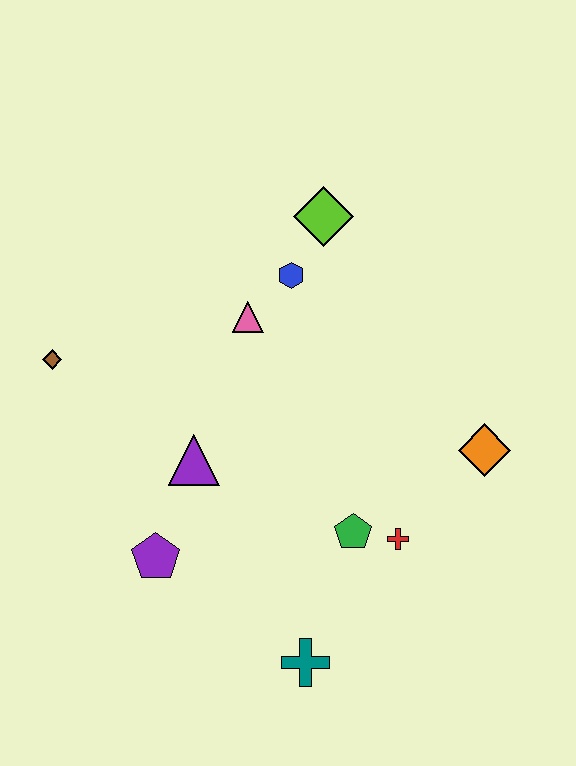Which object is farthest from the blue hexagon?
The teal cross is farthest from the blue hexagon.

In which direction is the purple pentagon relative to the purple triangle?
The purple pentagon is below the purple triangle.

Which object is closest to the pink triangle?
The blue hexagon is closest to the pink triangle.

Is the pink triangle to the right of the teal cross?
No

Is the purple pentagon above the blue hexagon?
No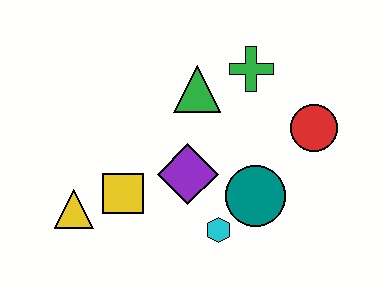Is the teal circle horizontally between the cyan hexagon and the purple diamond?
No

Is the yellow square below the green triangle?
Yes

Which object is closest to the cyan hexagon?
The teal circle is closest to the cyan hexagon.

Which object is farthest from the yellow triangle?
The red circle is farthest from the yellow triangle.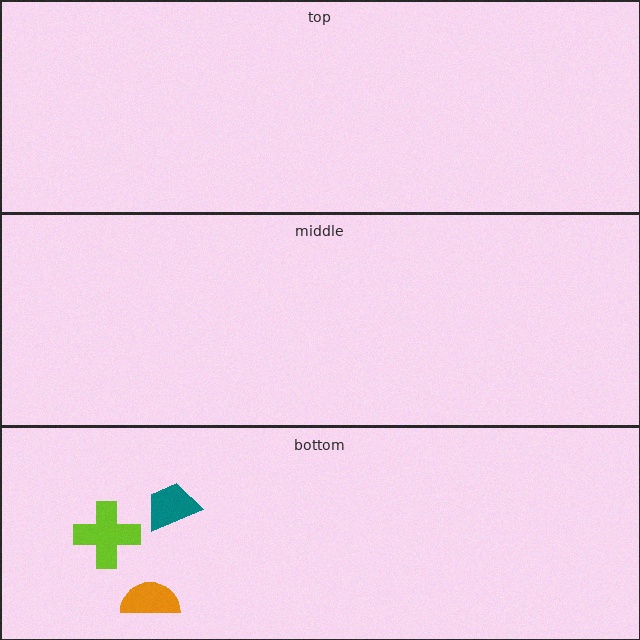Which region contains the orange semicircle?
The bottom region.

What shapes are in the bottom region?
The orange semicircle, the lime cross, the teal trapezoid.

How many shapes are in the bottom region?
3.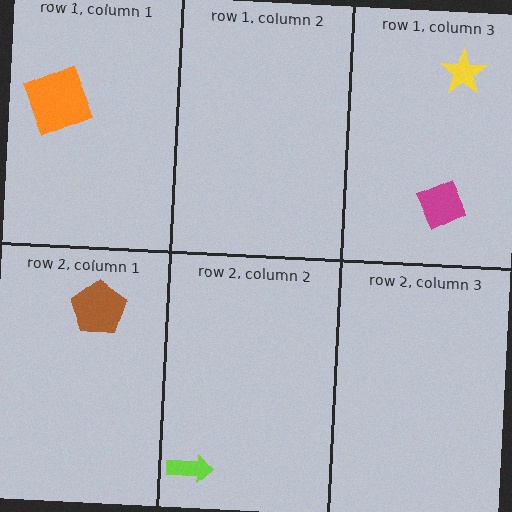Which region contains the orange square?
The row 1, column 1 region.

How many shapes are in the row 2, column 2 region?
1.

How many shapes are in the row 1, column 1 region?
1.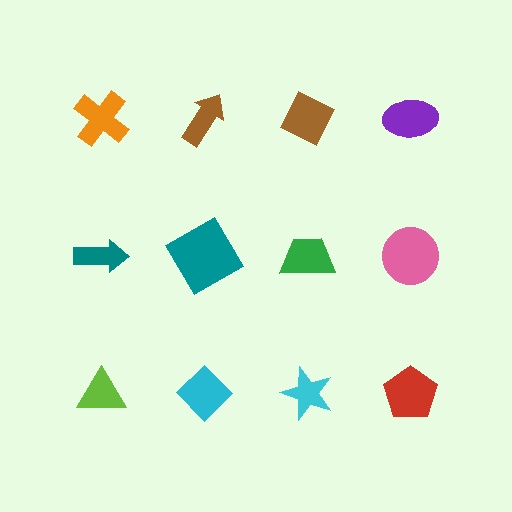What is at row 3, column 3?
A cyan star.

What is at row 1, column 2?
A brown arrow.